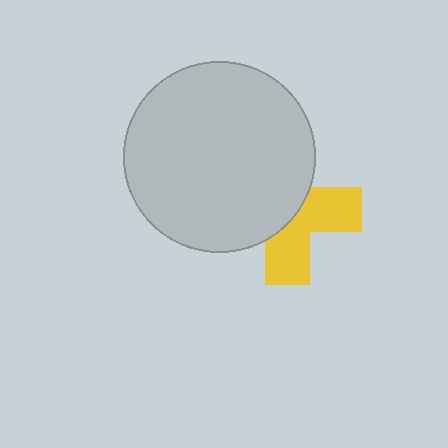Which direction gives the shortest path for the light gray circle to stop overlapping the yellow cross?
Moving toward the upper-left gives the shortest separation.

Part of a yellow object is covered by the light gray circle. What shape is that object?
It is a cross.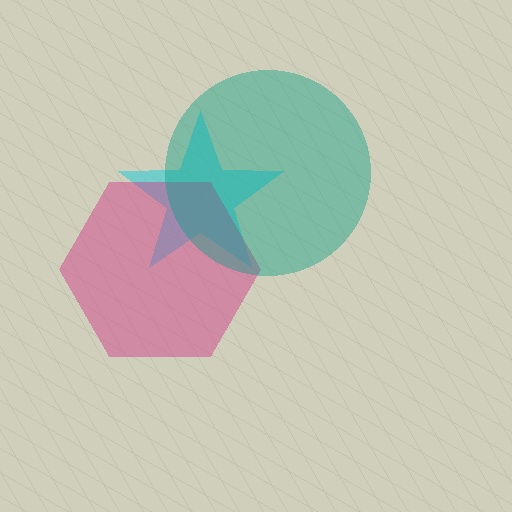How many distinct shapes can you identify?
There are 3 distinct shapes: a cyan star, a magenta hexagon, a teal circle.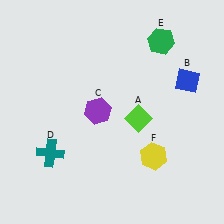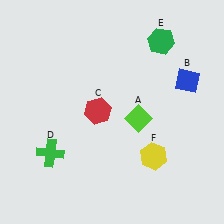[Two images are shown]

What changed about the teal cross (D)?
In Image 1, D is teal. In Image 2, it changed to green.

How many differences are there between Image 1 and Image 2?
There are 2 differences between the two images.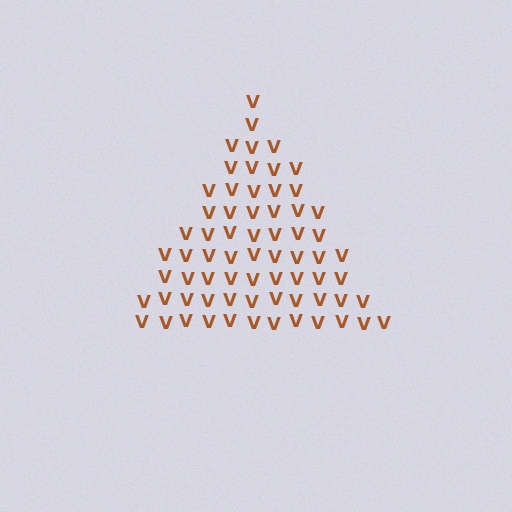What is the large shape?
The large shape is a triangle.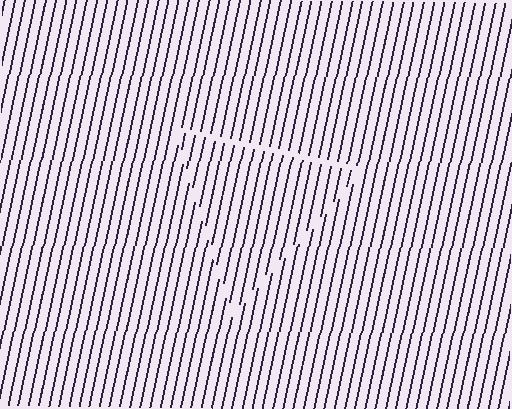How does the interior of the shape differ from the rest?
The interior of the shape contains the same grating, shifted by half a period — the contour is defined by the phase discontinuity where line-ends from the inner and outer gratings abut.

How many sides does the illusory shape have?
3 sides — the line-ends trace a triangle.